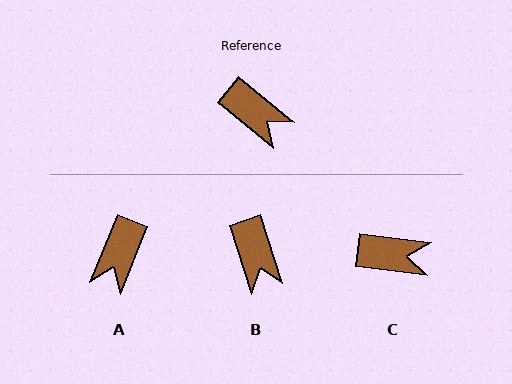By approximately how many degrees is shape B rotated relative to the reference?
Approximately 33 degrees clockwise.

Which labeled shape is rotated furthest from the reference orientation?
A, about 73 degrees away.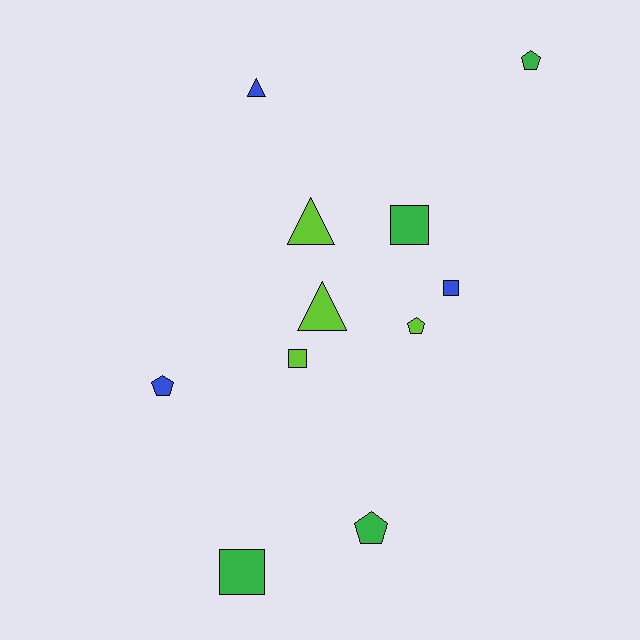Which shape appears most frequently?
Pentagon, with 4 objects.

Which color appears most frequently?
Green, with 4 objects.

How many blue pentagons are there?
There is 1 blue pentagon.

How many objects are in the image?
There are 11 objects.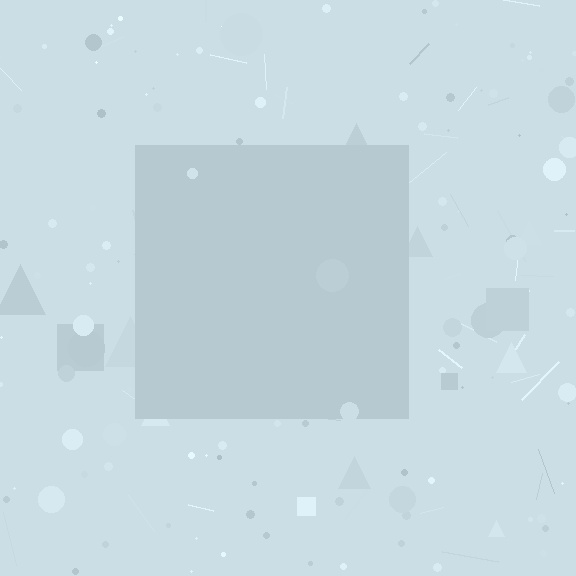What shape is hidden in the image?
A square is hidden in the image.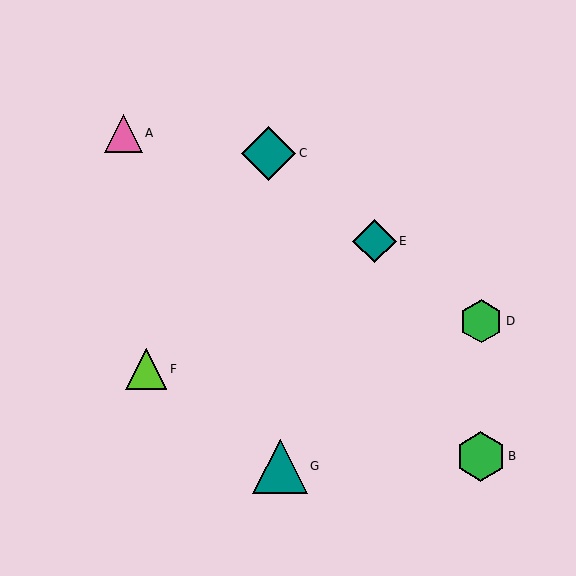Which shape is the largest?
The teal triangle (labeled G) is the largest.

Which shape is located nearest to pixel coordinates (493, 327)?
The green hexagon (labeled D) at (481, 321) is nearest to that location.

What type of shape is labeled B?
Shape B is a green hexagon.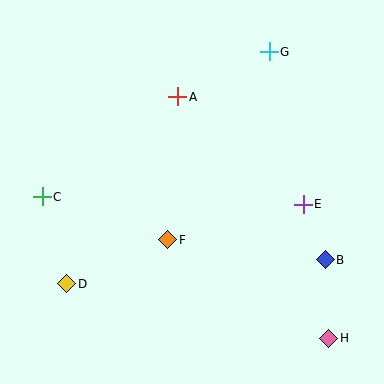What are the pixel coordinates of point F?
Point F is at (168, 240).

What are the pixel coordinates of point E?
Point E is at (303, 204).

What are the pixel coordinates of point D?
Point D is at (67, 284).